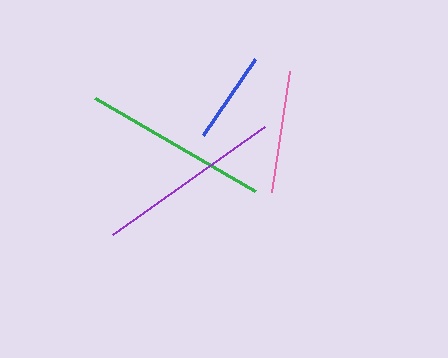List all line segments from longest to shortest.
From longest to shortest: purple, green, pink, blue.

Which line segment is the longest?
The purple line is the longest at approximately 187 pixels.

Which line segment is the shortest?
The blue line is the shortest at approximately 91 pixels.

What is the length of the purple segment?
The purple segment is approximately 187 pixels long.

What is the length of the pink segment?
The pink segment is approximately 123 pixels long.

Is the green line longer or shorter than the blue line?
The green line is longer than the blue line.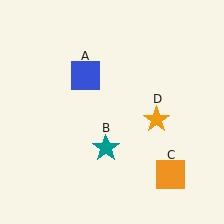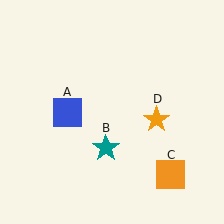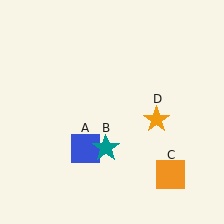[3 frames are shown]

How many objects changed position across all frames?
1 object changed position: blue square (object A).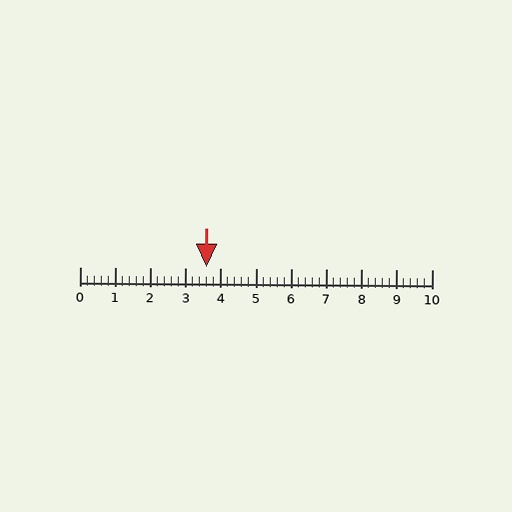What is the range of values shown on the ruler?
The ruler shows values from 0 to 10.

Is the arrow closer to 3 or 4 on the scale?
The arrow is closer to 4.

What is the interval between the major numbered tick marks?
The major tick marks are spaced 1 units apart.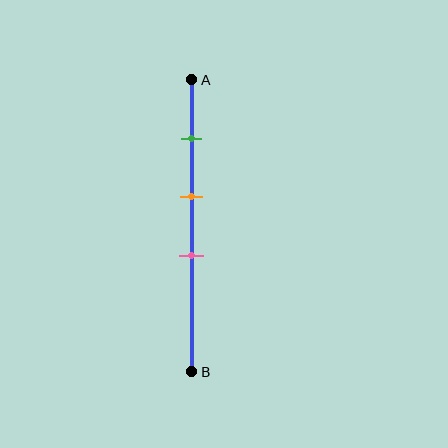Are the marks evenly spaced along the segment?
Yes, the marks are approximately evenly spaced.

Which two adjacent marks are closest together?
The orange and pink marks are the closest adjacent pair.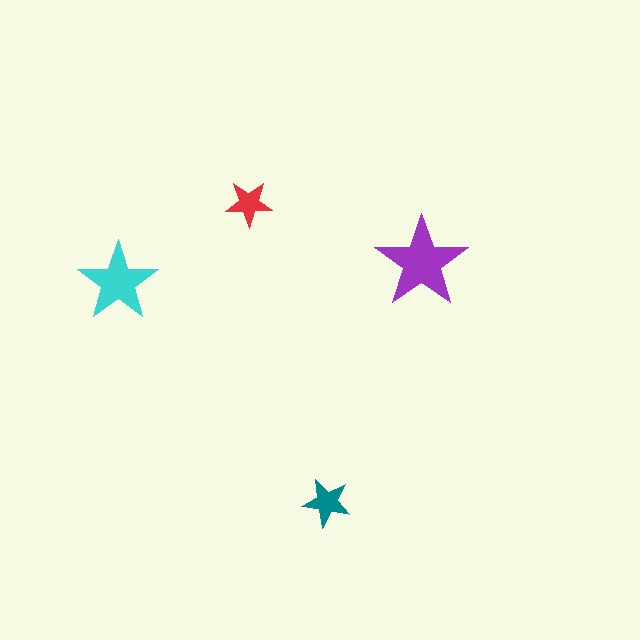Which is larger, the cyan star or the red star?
The cyan one.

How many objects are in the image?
There are 4 objects in the image.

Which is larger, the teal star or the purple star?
The purple one.